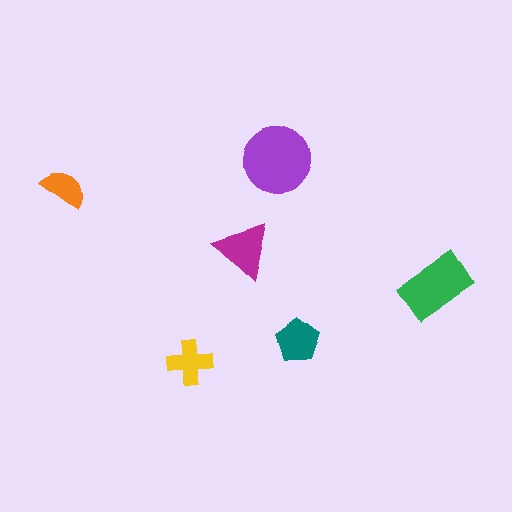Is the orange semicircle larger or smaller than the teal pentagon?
Smaller.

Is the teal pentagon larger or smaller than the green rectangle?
Smaller.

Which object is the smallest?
The orange semicircle.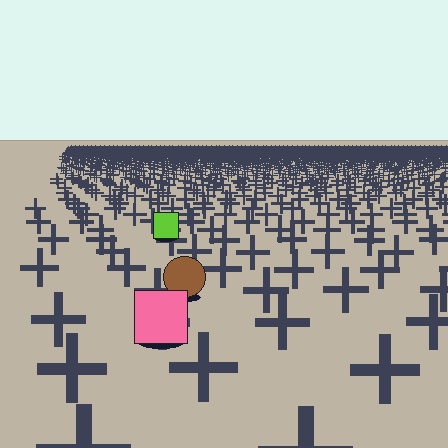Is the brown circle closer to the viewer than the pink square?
No. The pink square is closer — you can tell from the texture gradient: the ground texture is coarser near it.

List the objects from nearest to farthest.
From nearest to farthest: the pink square, the brown circle, the lime square.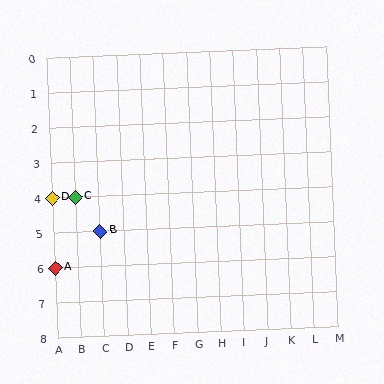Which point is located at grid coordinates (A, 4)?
Point D is at (A, 4).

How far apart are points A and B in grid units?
Points A and B are 2 columns and 1 row apart (about 2.2 grid units diagonally).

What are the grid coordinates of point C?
Point C is at grid coordinates (B, 4).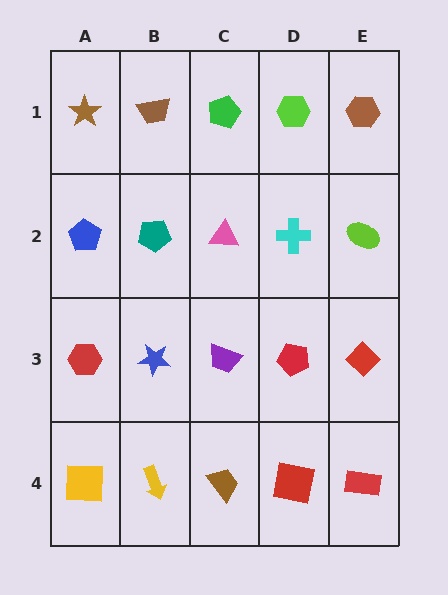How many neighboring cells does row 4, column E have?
2.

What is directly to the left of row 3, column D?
A purple trapezoid.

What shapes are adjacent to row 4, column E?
A red diamond (row 3, column E), a red square (row 4, column D).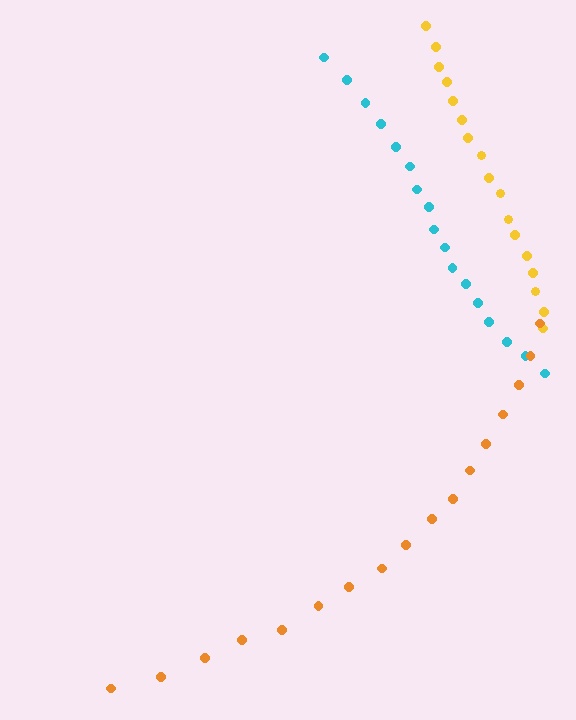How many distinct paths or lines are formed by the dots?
There are 3 distinct paths.